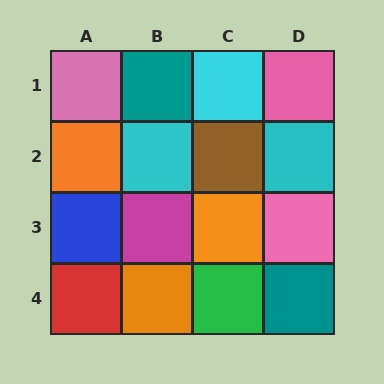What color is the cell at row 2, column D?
Cyan.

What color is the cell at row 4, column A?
Red.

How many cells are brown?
1 cell is brown.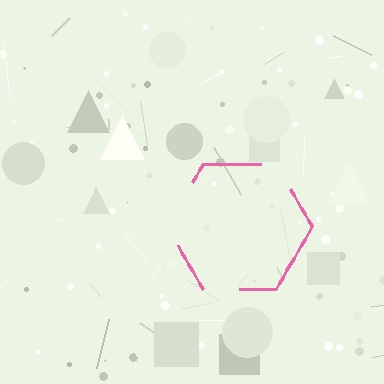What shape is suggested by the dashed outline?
The dashed outline suggests a hexagon.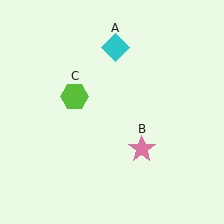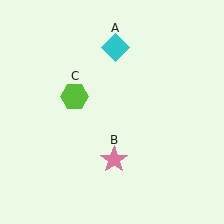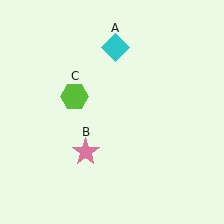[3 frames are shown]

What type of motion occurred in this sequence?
The pink star (object B) rotated clockwise around the center of the scene.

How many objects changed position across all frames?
1 object changed position: pink star (object B).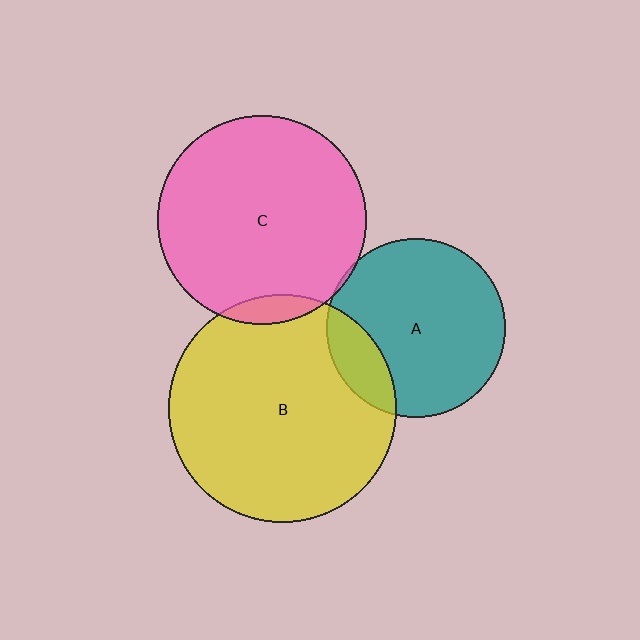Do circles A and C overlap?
Yes.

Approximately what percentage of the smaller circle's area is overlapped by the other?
Approximately 5%.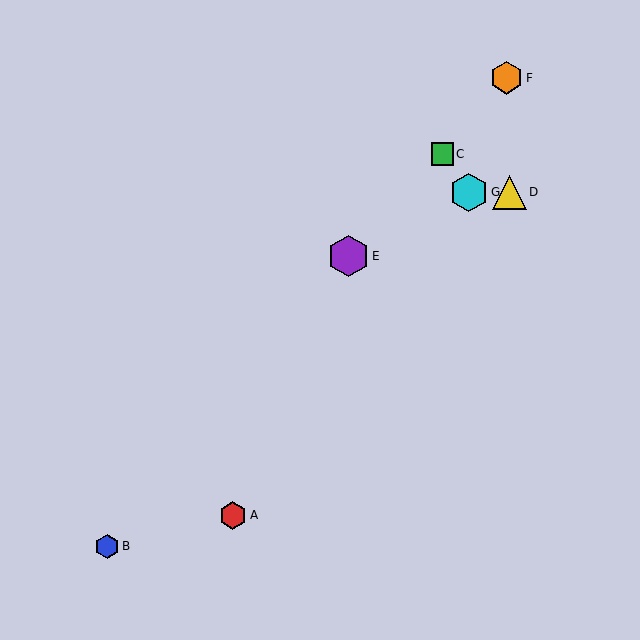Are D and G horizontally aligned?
Yes, both are at y≈192.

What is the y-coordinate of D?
Object D is at y≈192.